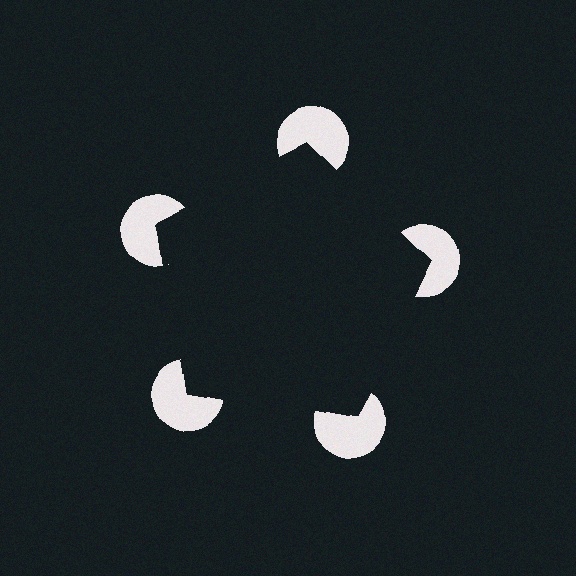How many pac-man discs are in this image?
There are 5 — one at each vertex of the illusory pentagon.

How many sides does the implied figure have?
5 sides.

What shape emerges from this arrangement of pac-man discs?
An illusory pentagon — its edges are inferred from the aligned wedge cuts in the pac-man discs, not physically drawn.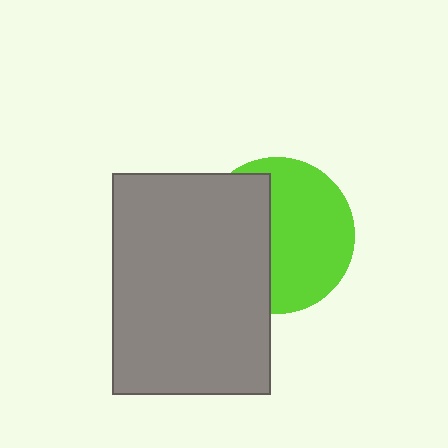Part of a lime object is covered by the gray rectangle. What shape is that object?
It is a circle.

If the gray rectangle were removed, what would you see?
You would see the complete lime circle.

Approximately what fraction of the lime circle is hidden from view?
Roughly 43% of the lime circle is hidden behind the gray rectangle.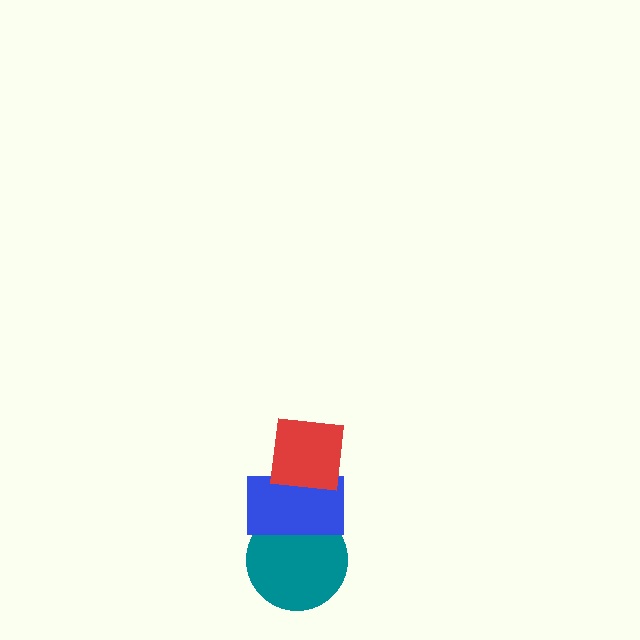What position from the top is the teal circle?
The teal circle is 3rd from the top.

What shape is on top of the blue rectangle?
The red square is on top of the blue rectangle.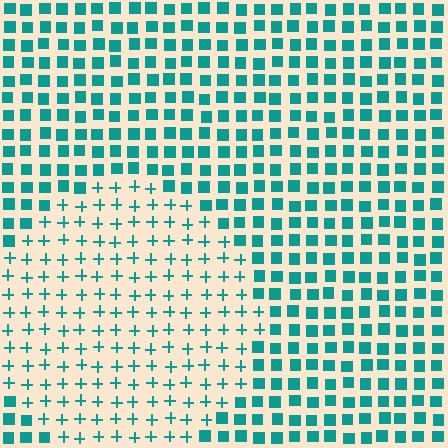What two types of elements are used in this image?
The image uses plus signs inside the circle region and squares outside it.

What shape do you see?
I see a circle.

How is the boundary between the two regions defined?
The boundary is defined by a change in element shape: plus signs inside vs. squares outside. All elements share the same color and spacing.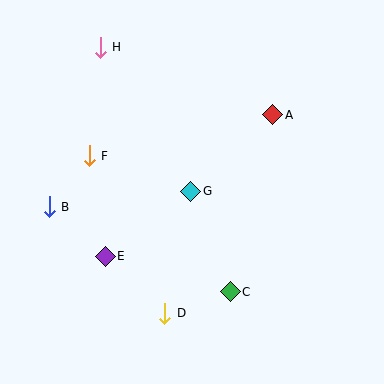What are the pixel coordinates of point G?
Point G is at (191, 191).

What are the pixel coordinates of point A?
Point A is at (273, 115).